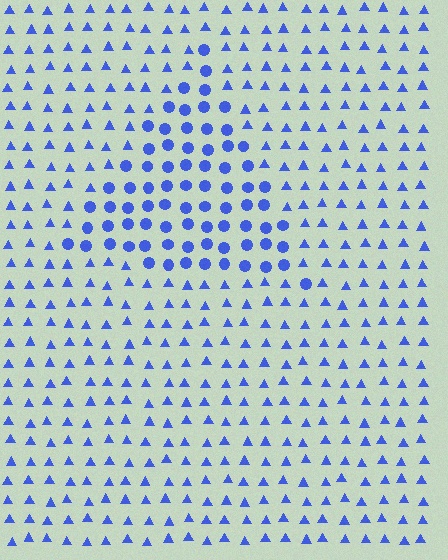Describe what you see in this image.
The image is filled with small blue elements arranged in a uniform grid. A triangle-shaped region contains circles, while the surrounding area contains triangles. The boundary is defined purely by the change in element shape.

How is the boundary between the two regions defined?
The boundary is defined by a change in element shape: circles inside vs. triangles outside. All elements share the same color and spacing.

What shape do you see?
I see a triangle.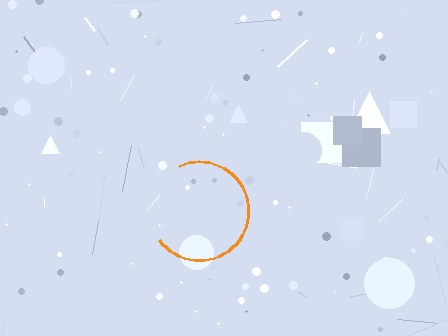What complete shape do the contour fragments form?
The contour fragments form a circle.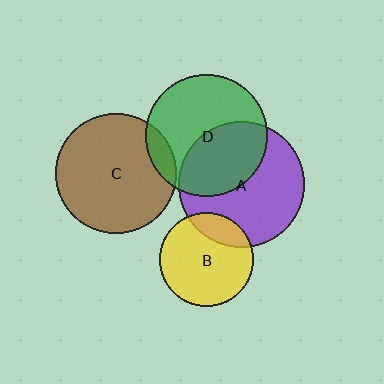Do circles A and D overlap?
Yes.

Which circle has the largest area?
Circle A (purple).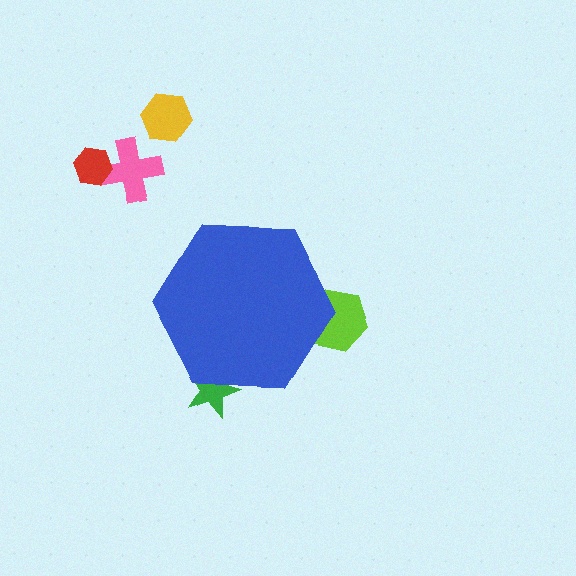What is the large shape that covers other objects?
A blue hexagon.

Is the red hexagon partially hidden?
No, the red hexagon is fully visible.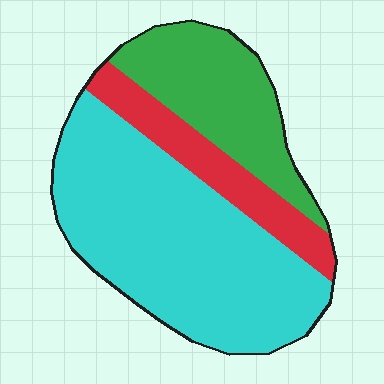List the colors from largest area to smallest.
From largest to smallest: cyan, green, red.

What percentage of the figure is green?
Green takes up about one quarter (1/4) of the figure.